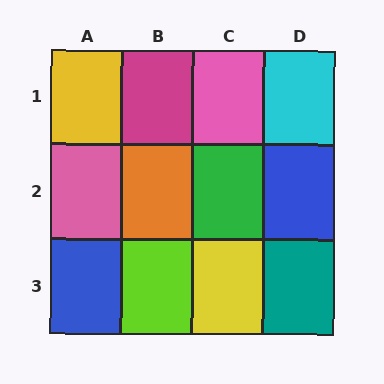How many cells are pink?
2 cells are pink.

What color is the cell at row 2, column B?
Orange.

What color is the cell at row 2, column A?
Pink.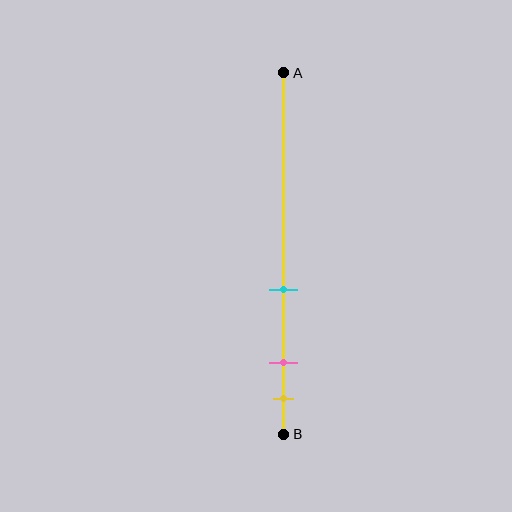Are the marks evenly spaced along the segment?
No, the marks are not evenly spaced.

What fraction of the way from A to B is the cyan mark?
The cyan mark is approximately 60% (0.6) of the way from A to B.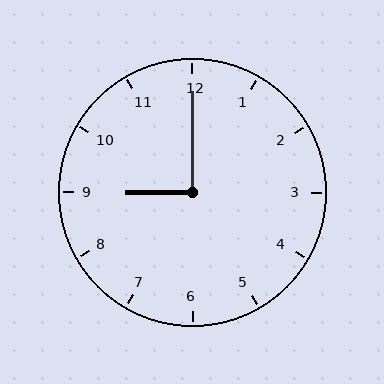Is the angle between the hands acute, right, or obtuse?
It is right.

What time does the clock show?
9:00.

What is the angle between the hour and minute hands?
Approximately 90 degrees.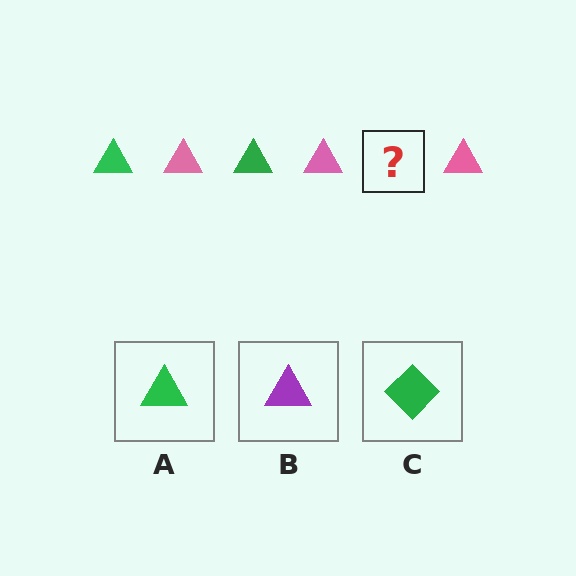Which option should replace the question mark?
Option A.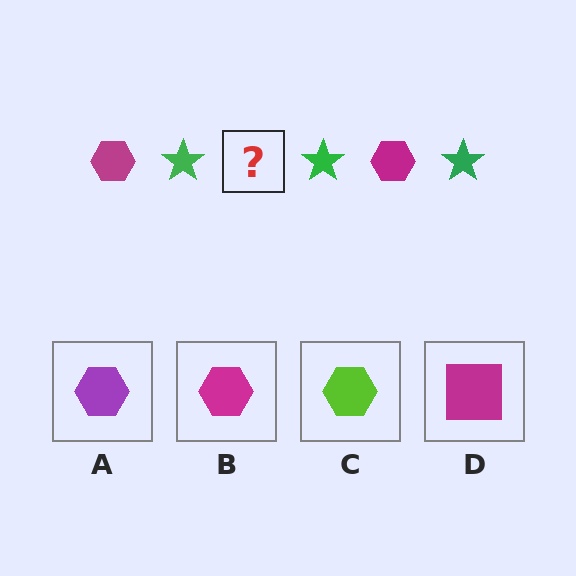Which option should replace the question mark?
Option B.